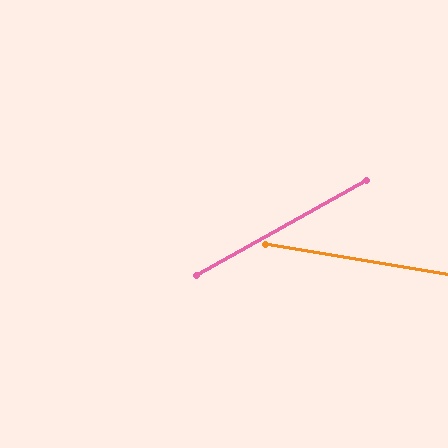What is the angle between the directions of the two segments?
Approximately 39 degrees.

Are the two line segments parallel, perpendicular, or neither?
Neither parallel nor perpendicular — they differ by about 39°.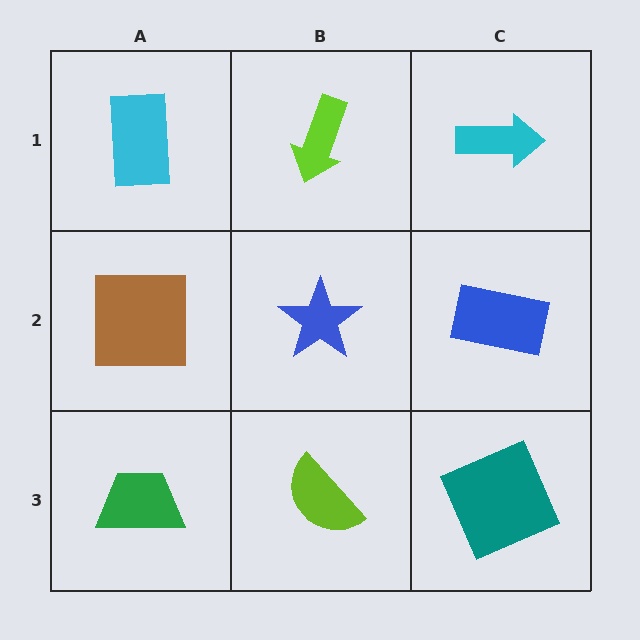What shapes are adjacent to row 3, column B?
A blue star (row 2, column B), a green trapezoid (row 3, column A), a teal square (row 3, column C).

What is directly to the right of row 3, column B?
A teal square.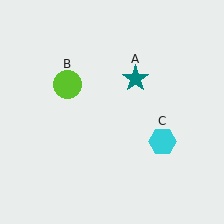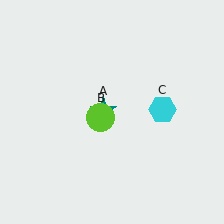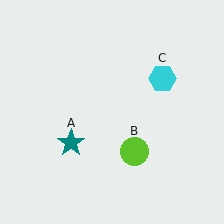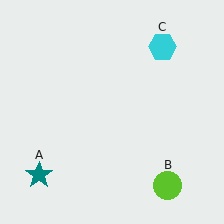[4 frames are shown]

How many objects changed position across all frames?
3 objects changed position: teal star (object A), lime circle (object B), cyan hexagon (object C).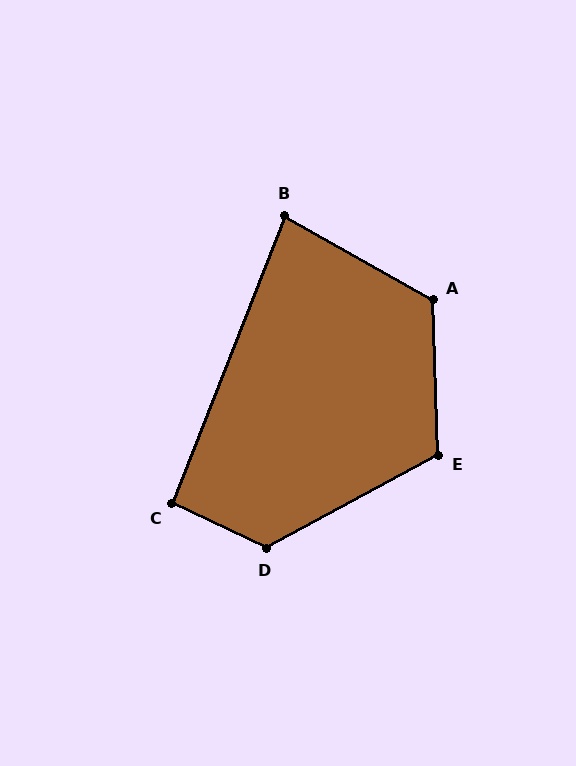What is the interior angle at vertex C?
Approximately 94 degrees (approximately right).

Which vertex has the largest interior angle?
D, at approximately 126 degrees.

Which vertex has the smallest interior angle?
B, at approximately 82 degrees.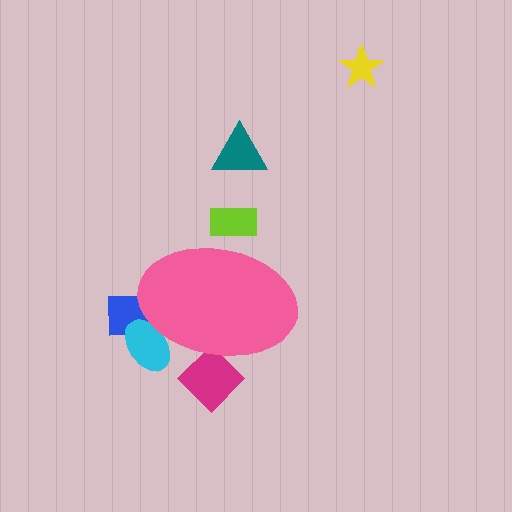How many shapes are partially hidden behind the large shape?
4 shapes are partially hidden.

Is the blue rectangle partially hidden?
Yes, the blue rectangle is partially hidden behind the pink ellipse.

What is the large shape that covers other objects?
A pink ellipse.